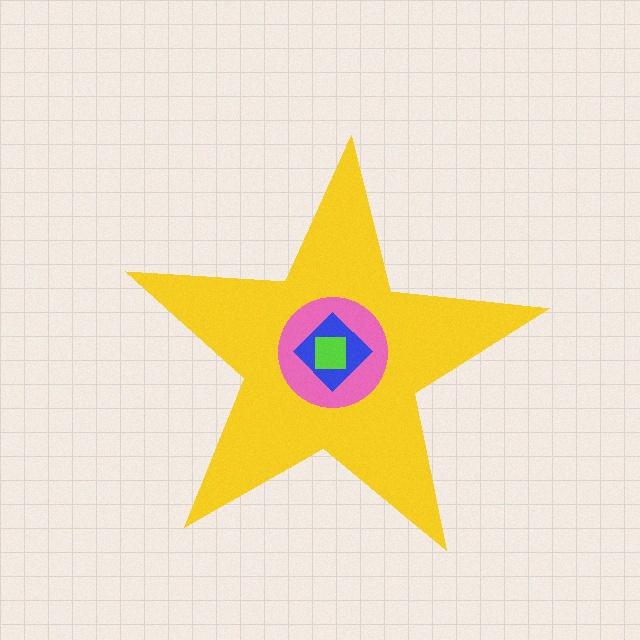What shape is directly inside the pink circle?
The blue diamond.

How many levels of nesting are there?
4.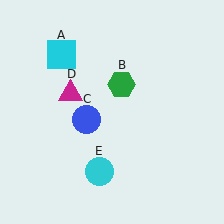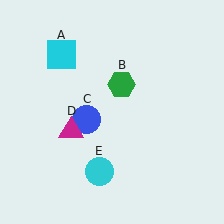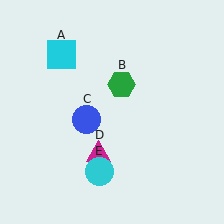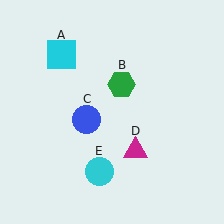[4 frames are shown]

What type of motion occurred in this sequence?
The magenta triangle (object D) rotated counterclockwise around the center of the scene.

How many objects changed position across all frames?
1 object changed position: magenta triangle (object D).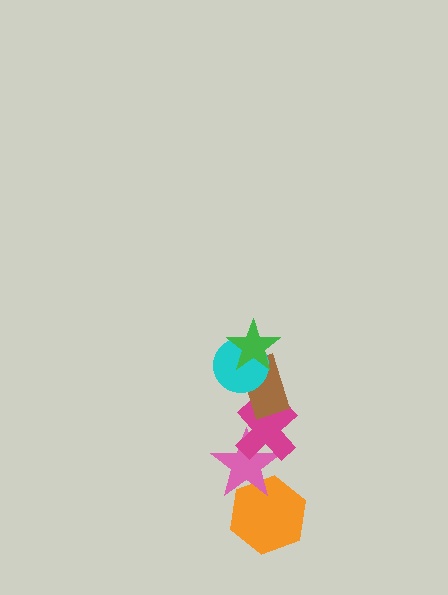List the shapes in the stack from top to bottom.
From top to bottom: the green star, the cyan circle, the brown rectangle, the magenta cross, the pink star, the orange hexagon.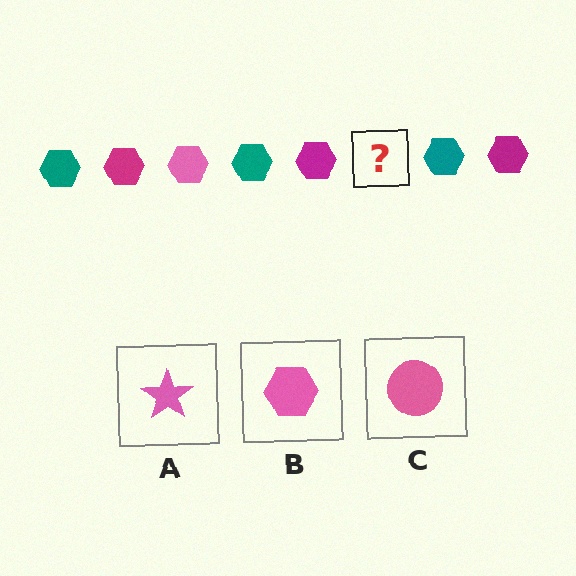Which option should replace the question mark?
Option B.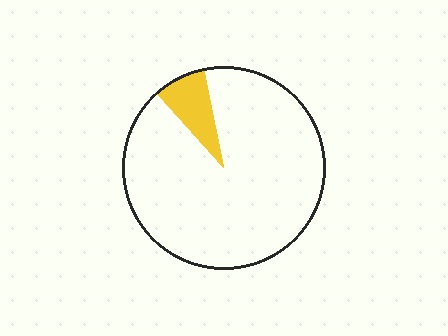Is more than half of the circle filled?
No.